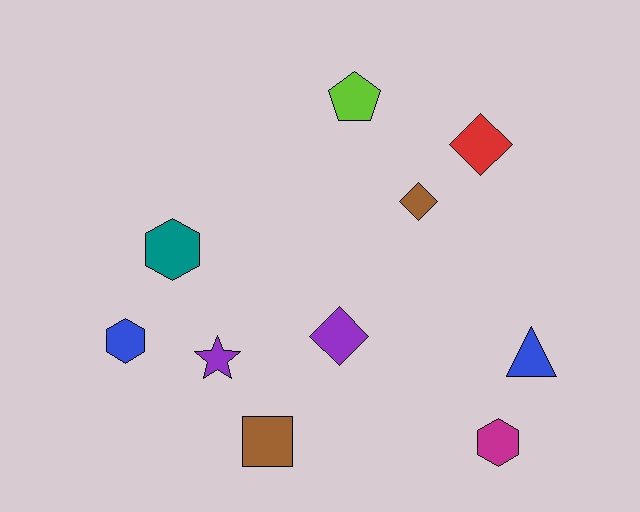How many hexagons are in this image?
There are 3 hexagons.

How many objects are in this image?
There are 10 objects.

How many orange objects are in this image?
There are no orange objects.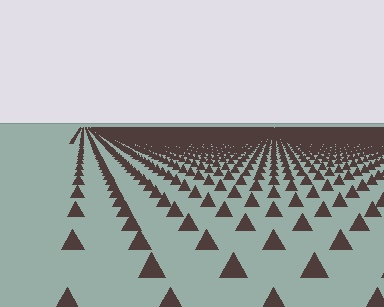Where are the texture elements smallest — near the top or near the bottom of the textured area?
Near the top.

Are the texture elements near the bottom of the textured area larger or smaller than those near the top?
Larger. Near the bottom, elements are closer to the viewer and appear at a bigger on-screen size.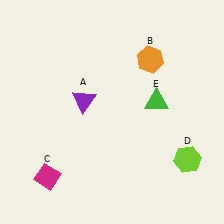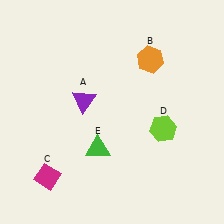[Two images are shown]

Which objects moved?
The objects that moved are: the lime hexagon (D), the green triangle (E).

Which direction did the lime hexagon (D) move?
The lime hexagon (D) moved up.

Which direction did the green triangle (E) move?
The green triangle (E) moved left.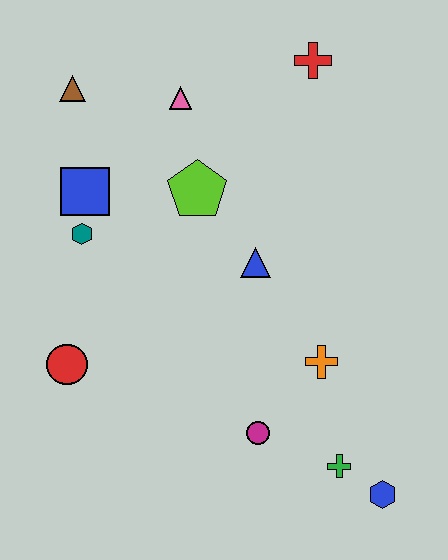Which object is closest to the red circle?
The teal hexagon is closest to the red circle.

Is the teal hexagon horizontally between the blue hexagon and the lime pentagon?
No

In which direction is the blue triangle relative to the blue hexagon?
The blue triangle is above the blue hexagon.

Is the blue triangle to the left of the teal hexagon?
No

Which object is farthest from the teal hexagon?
The blue hexagon is farthest from the teal hexagon.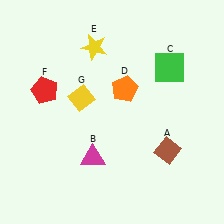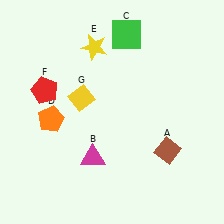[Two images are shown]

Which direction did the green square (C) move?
The green square (C) moved left.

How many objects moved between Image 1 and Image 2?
2 objects moved between the two images.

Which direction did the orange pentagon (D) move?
The orange pentagon (D) moved left.